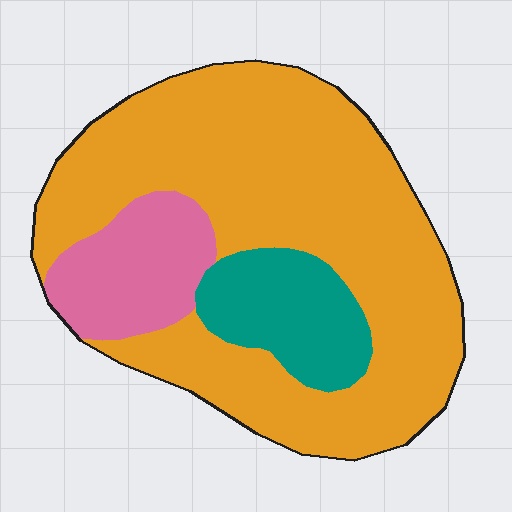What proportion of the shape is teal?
Teal covers around 15% of the shape.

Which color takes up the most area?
Orange, at roughly 70%.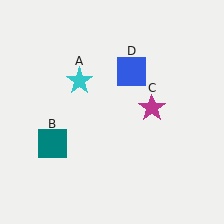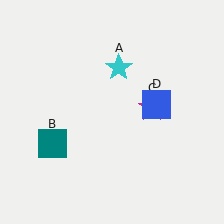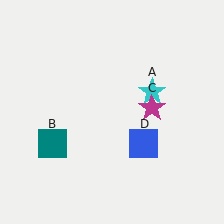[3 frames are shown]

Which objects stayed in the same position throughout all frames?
Teal square (object B) and magenta star (object C) remained stationary.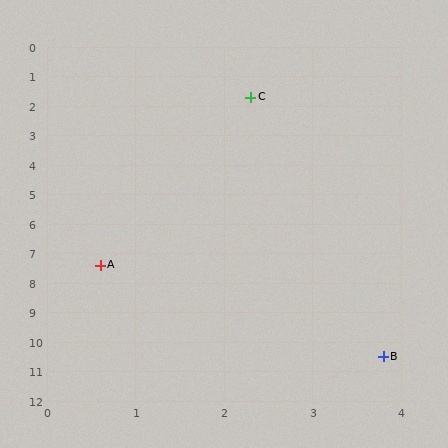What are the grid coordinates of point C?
Point C is at approximately (2.3, 1.7).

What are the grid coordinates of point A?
Point A is at approximately (0.6, 7.4).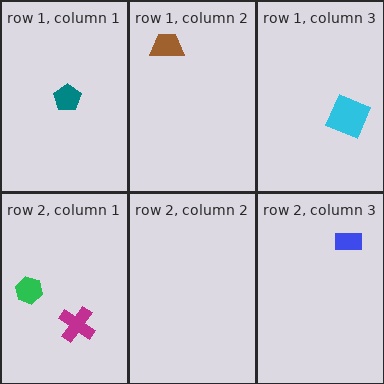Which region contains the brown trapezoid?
The row 1, column 2 region.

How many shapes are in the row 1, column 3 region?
1.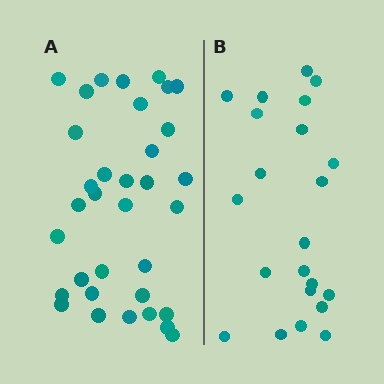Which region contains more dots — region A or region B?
Region A (the left region) has more dots.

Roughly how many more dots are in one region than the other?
Region A has roughly 12 or so more dots than region B.